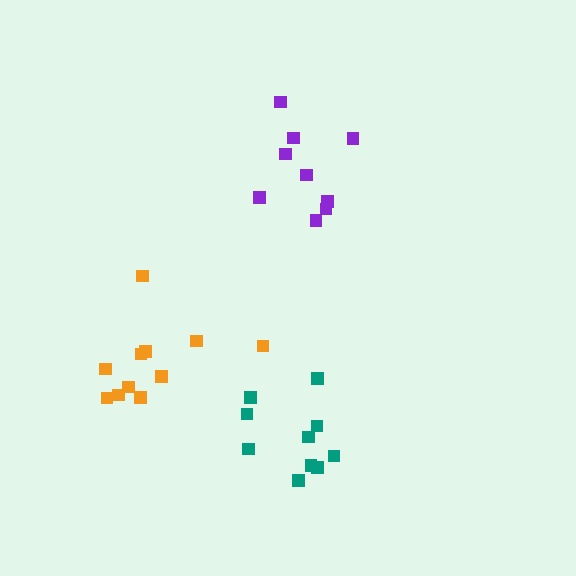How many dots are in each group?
Group 1: 11 dots, Group 2: 9 dots, Group 3: 10 dots (30 total).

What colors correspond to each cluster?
The clusters are colored: orange, purple, teal.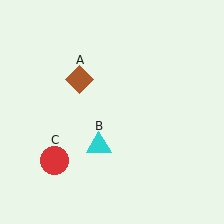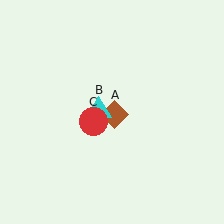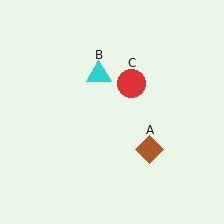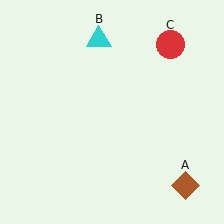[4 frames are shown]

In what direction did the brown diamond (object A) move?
The brown diamond (object A) moved down and to the right.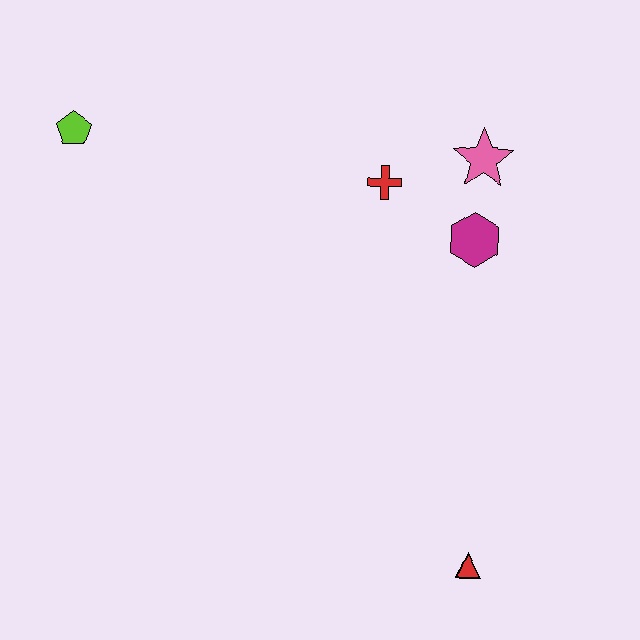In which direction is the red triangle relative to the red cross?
The red triangle is below the red cross.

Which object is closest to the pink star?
The magenta hexagon is closest to the pink star.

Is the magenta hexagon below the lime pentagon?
Yes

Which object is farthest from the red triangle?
The lime pentagon is farthest from the red triangle.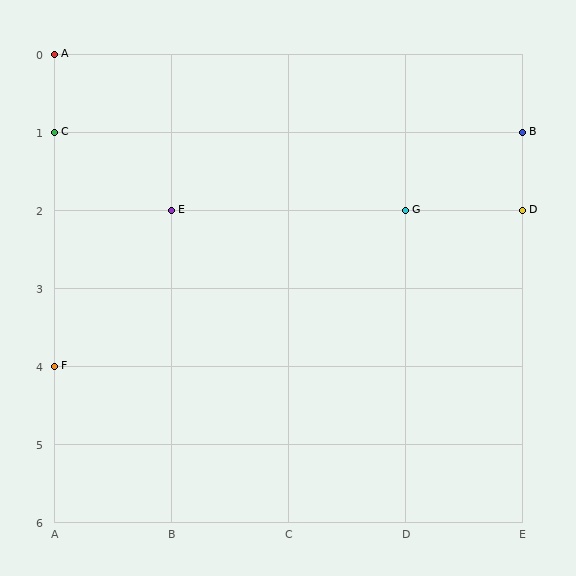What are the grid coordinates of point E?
Point E is at grid coordinates (B, 2).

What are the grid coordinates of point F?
Point F is at grid coordinates (A, 4).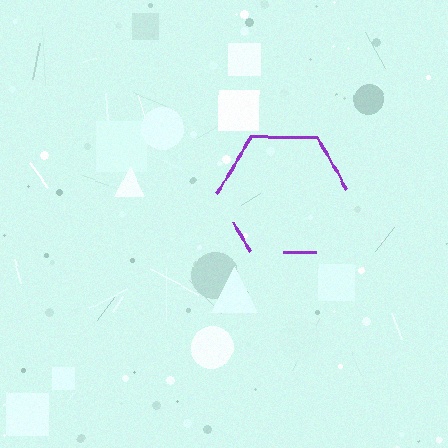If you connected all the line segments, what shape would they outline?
They would outline a hexagon.